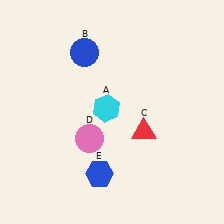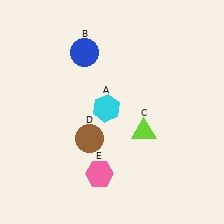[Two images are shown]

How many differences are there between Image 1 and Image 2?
There are 3 differences between the two images.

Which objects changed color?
C changed from red to lime. D changed from pink to brown. E changed from blue to pink.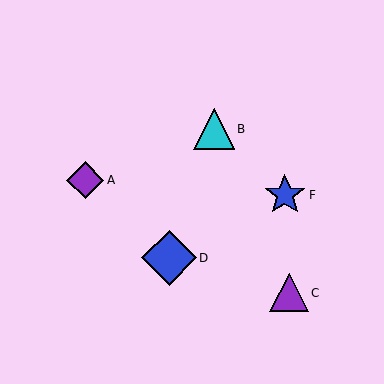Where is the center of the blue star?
The center of the blue star is at (285, 195).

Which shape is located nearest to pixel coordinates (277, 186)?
The blue star (labeled F) at (285, 195) is nearest to that location.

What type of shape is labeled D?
Shape D is a blue diamond.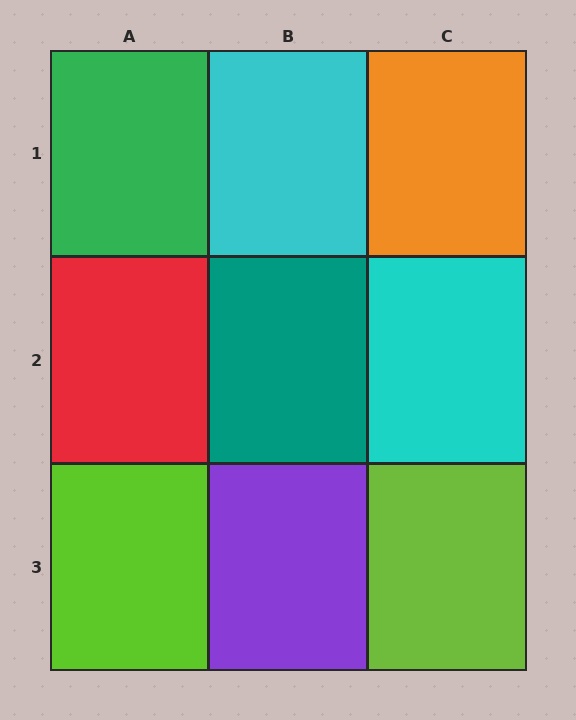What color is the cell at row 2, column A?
Red.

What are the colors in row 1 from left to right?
Green, cyan, orange.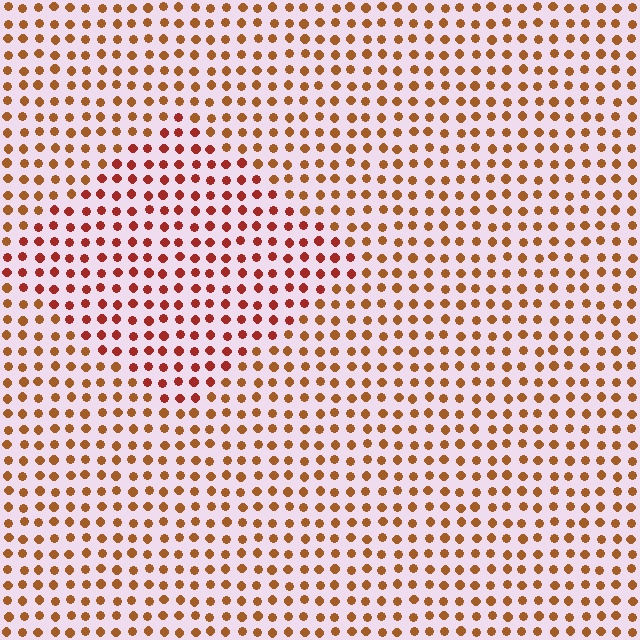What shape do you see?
I see a diamond.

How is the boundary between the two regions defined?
The boundary is defined purely by a slight shift in hue (about 26 degrees). Spacing, size, and orientation are identical on both sides.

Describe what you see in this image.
The image is filled with small brown elements in a uniform arrangement. A diamond-shaped region is visible where the elements are tinted to a slightly different hue, forming a subtle color boundary.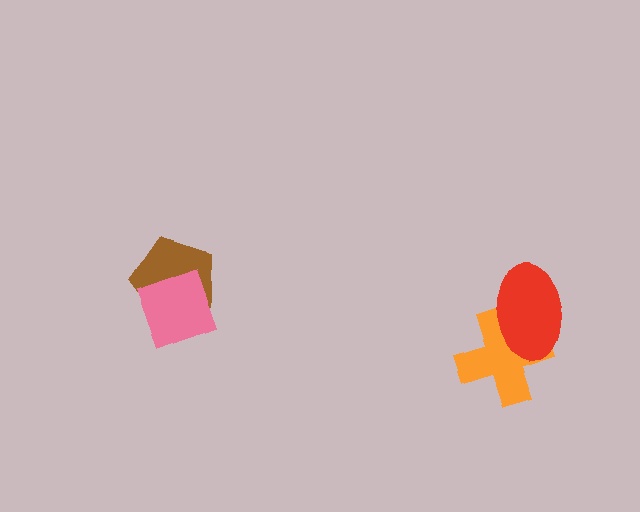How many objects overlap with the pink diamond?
1 object overlaps with the pink diamond.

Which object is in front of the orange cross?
The red ellipse is in front of the orange cross.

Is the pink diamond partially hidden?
No, no other shape covers it.